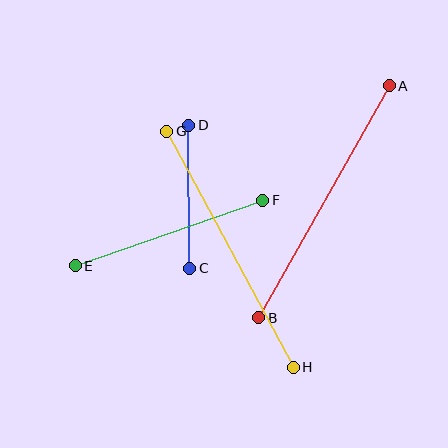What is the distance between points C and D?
The distance is approximately 143 pixels.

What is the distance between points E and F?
The distance is approximately 198 pixels.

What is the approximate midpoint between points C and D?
The midpoint is at approximately (189, 197) pixels.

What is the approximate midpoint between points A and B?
The midpoint is at approximately (324, 202) pixels.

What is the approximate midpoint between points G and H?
The midpoint is at approximately (230, 249) pixels.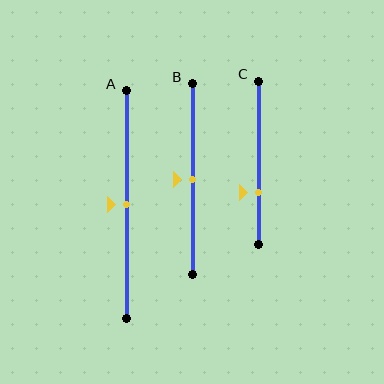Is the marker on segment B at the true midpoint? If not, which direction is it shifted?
Yes, the marker on segment B is at the true midpoint.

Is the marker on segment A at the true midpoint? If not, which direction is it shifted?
Yes, the marker on segment A is at the true midpoint.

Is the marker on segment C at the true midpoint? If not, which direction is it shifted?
No, the marker on segment C is shifted downward by about 18% of the segment length.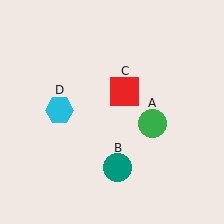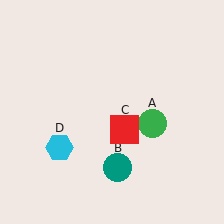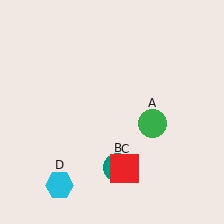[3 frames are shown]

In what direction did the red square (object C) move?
The red square (object C) moved down.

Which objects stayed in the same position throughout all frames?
Green circle (object A) and teal circle (object B) remained stationary.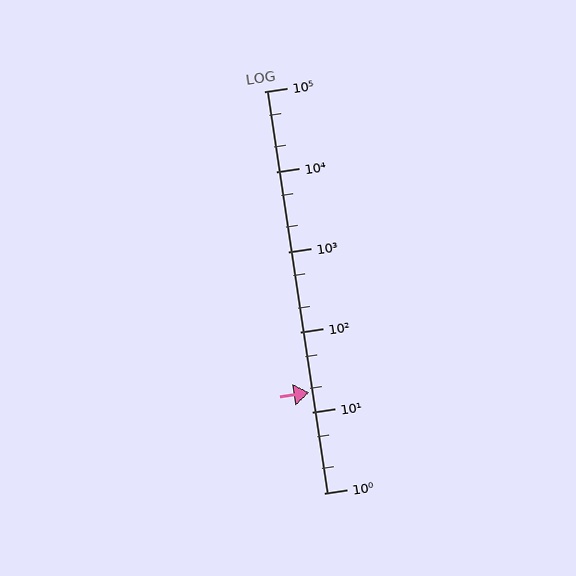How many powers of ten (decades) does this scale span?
The scale spans 5 decades, from 1 to 100000.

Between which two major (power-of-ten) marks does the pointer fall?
The pointer is between 10 and 100.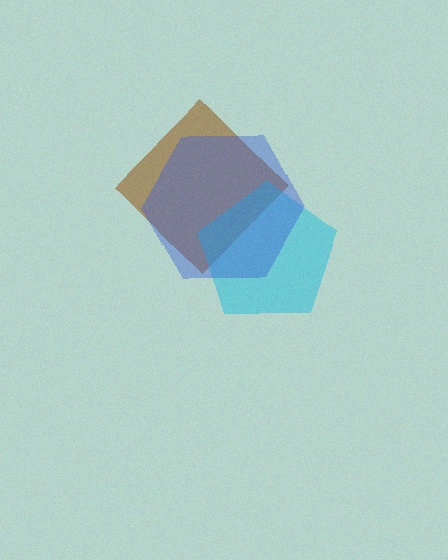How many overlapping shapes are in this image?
There are 3 overlapping shapes in the image.